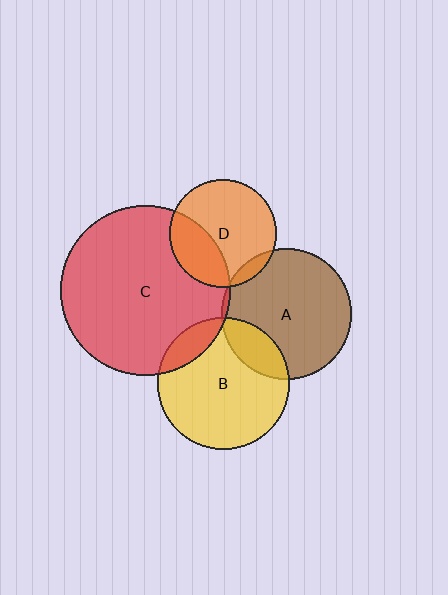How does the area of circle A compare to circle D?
Approximately 1.5 times.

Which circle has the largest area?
Circle C (red).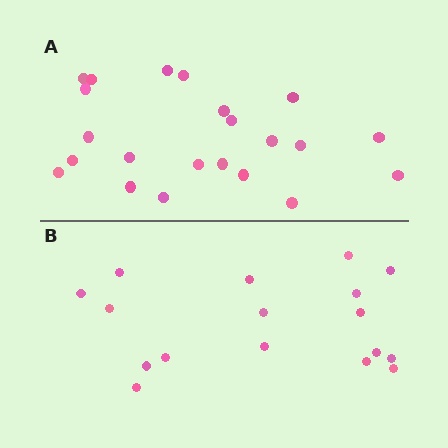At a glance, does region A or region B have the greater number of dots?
Region A (the top region) has more dots.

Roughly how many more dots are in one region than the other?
Region A has about 5 more dots than region B.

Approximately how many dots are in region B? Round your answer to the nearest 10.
About 20 dots. (The exact count is 17, which rounds to 20.)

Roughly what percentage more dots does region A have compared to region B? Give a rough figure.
About 30% more.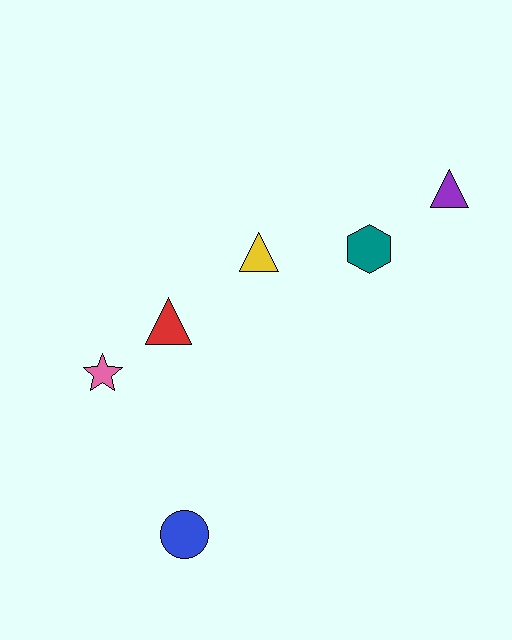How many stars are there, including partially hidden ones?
There is 1 star.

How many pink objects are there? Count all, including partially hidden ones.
There is 1 pink object.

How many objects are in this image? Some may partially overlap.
There are 6 objects.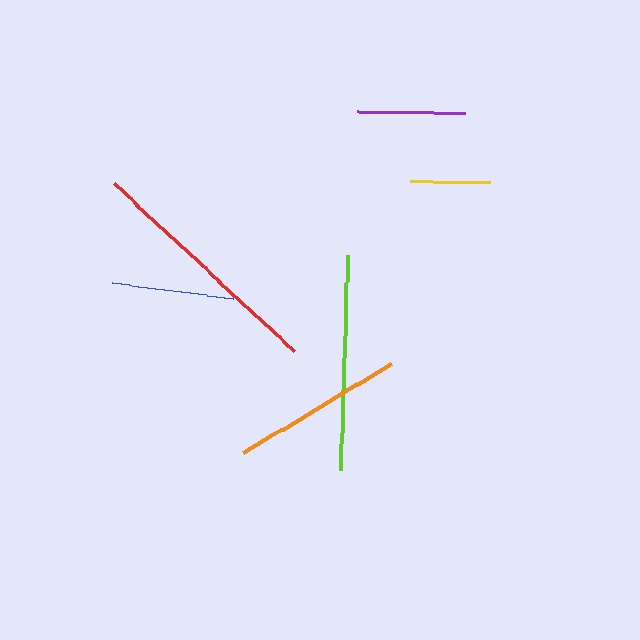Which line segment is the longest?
The red line is the longest at approximately 245 pixels.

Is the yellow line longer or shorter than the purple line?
The purple line is longer than the yellow line.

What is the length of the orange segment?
The orange segment is approximately 173 pixels long.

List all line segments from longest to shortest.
From longest to shortest: red, lime, orange, blue, purple, yellow.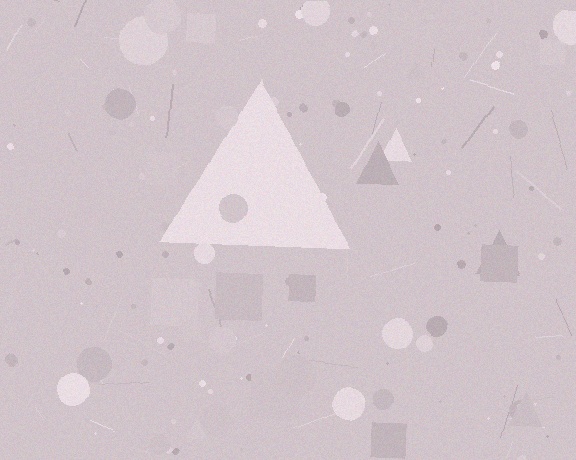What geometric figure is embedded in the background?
A triangle is embedded in the background.